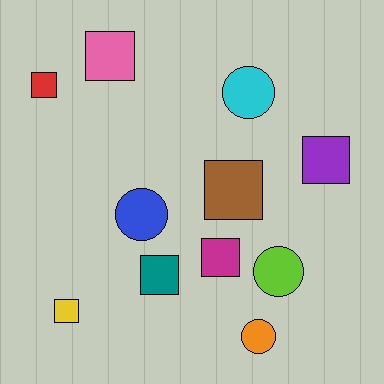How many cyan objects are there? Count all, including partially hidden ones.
There is 1 cyan object.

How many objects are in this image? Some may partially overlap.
There are 11 objects.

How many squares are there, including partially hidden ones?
There are 7 squares.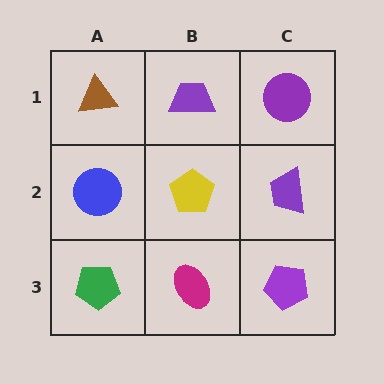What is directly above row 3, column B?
A yellow pentagon.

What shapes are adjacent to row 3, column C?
A purple trapezoid (row 2, column C), a magenta ellipse (row 3, column B).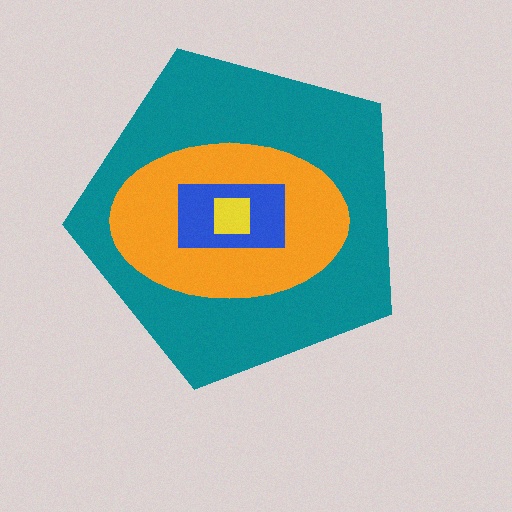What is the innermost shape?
The yellow square.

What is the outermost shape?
The teal pentagon.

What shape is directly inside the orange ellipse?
The blue rectangle.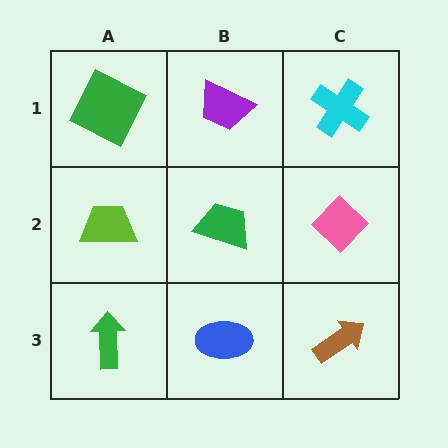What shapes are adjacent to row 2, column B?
A purple trapezoid (row 1, column B), a blue ellipse (row 3, column B), a lime trapezoid (row 2, column A), a pink diamond (row 2, column C).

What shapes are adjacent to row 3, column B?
A green trapezoid (row 2, column B), a green arrow (row 3, column A), a brown arrow (row 3, column C).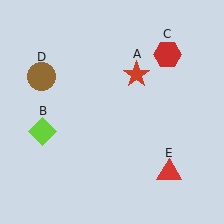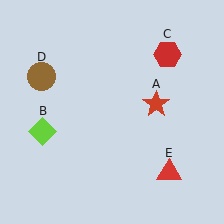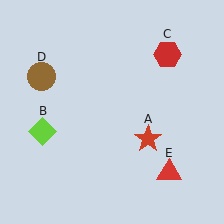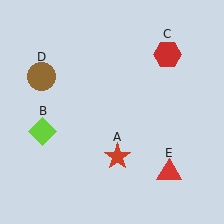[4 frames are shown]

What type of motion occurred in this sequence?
The red star (object A) rotated clockwise around the center of the scene.